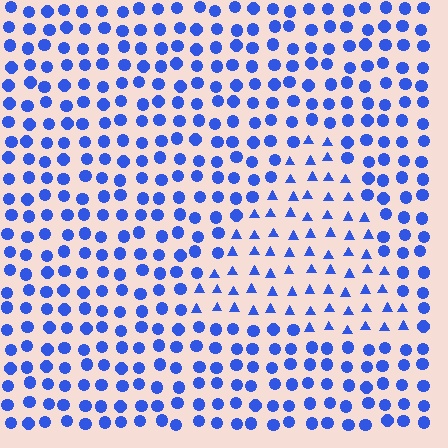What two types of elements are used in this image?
The image uses triangles inside the triangle region and circles outside it.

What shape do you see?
I see a triangle.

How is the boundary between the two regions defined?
The boundary is defined by a change in element shape: triangles inside vs. circles outside. All elements share the same color and spacing.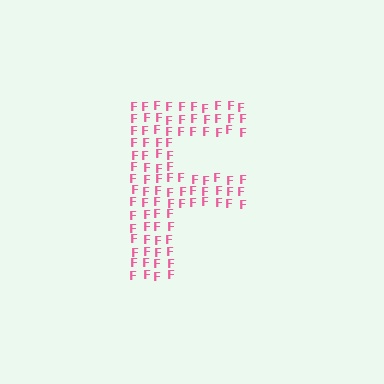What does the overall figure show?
The overall figure shows the letter F.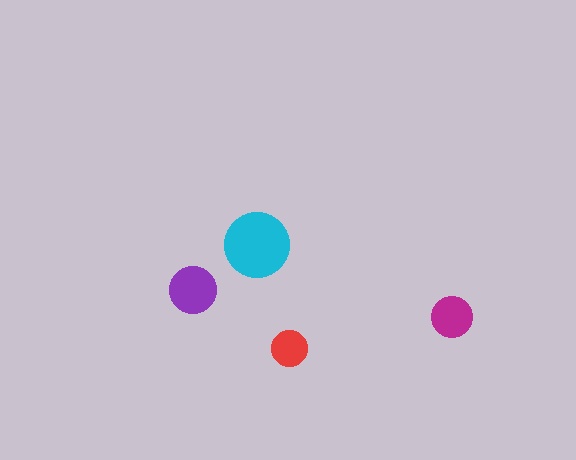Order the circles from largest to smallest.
the cyan one, the purple one, the magenta one, the red one.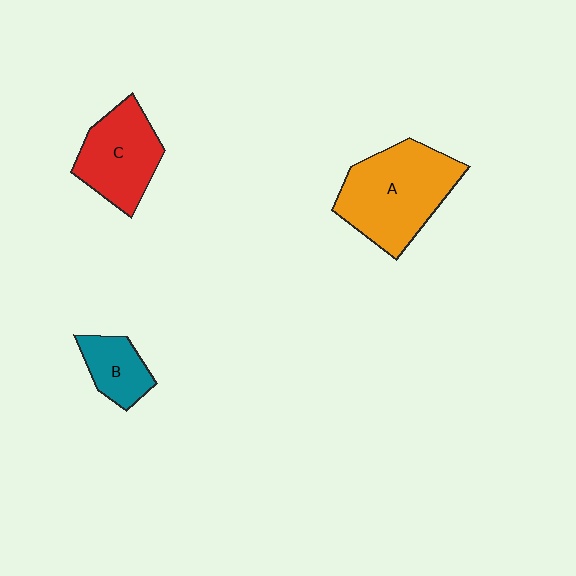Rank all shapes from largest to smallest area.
From largest to smallest: A (orange), C (red), B (teal).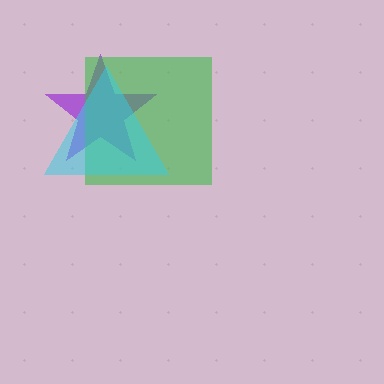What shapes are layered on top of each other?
The layered shapes are: a purple star, a green square, a cyan triangle.